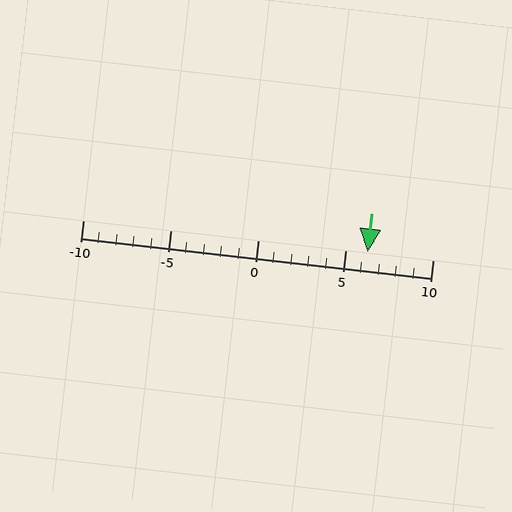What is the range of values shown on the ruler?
The ruler shows values from -10 to 10.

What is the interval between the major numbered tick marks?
The major tick marks are spaced 5 units apart.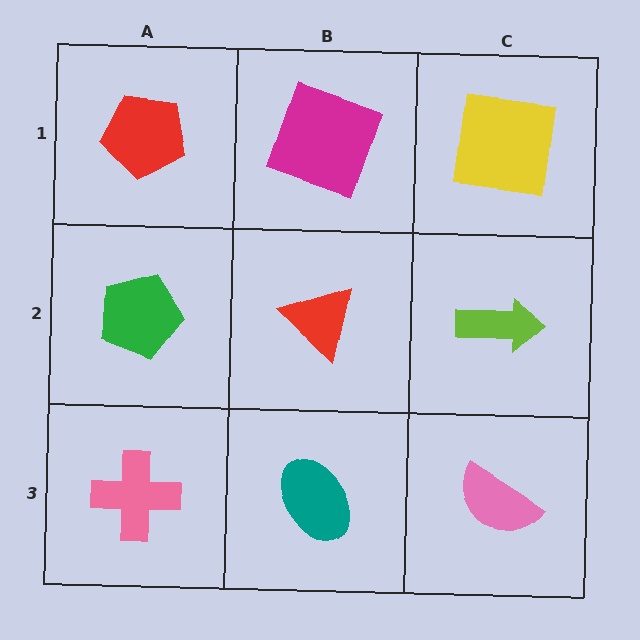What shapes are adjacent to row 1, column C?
A lime arrow (row 2, column C), a magenta square (row 1, column B).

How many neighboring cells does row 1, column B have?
3.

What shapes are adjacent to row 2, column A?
A red pentagon (row 1, column A), a pink cross (row 3, column A), a red triangle (row 2, column B).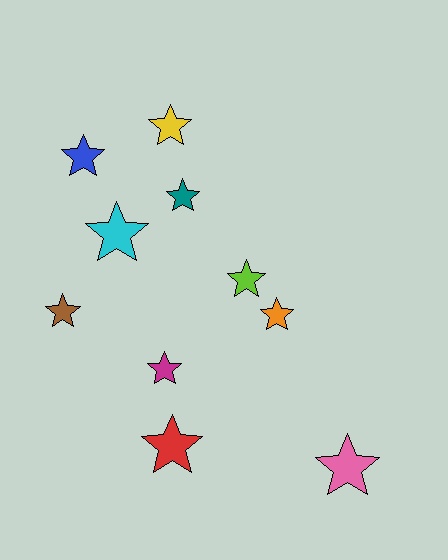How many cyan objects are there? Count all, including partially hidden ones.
There is 1 cyan object.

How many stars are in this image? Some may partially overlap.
There are 10 stars.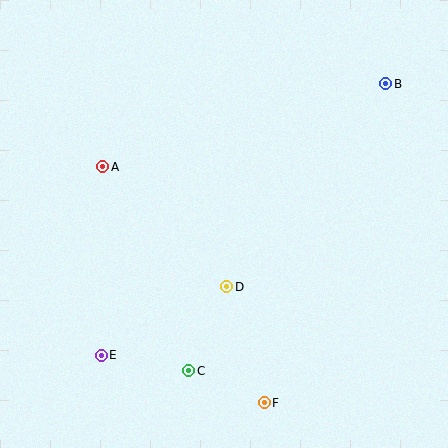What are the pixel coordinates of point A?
Point A is at (103, 167).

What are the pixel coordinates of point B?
Point B is at (386, 84).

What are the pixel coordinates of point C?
Point C is at (189, 371).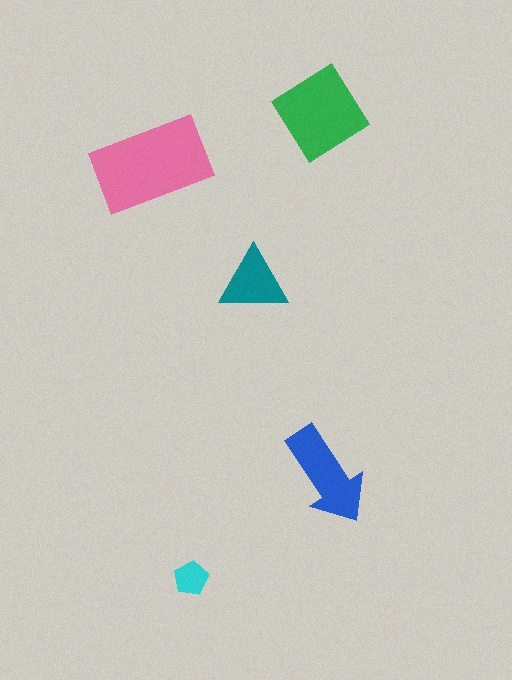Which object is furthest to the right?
The blue arrow is rightmost.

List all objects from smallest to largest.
The cyan pentagon, the teal triangle, the blue arrow, the green diamond, the pink rectangle.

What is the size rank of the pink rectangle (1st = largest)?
1st.